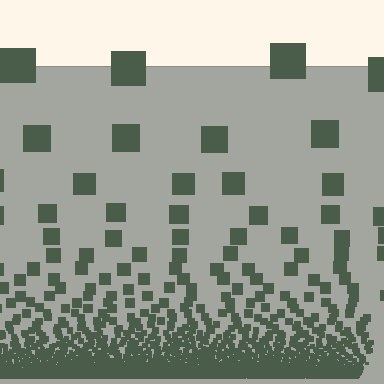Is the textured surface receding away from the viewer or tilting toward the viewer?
The surface appears to tilt toward the viewer. Texture elements get larger and sparser toward the top.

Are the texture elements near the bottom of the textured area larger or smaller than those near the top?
Smaller. The gradient is inverted — elements near the bottom are smaller and denser.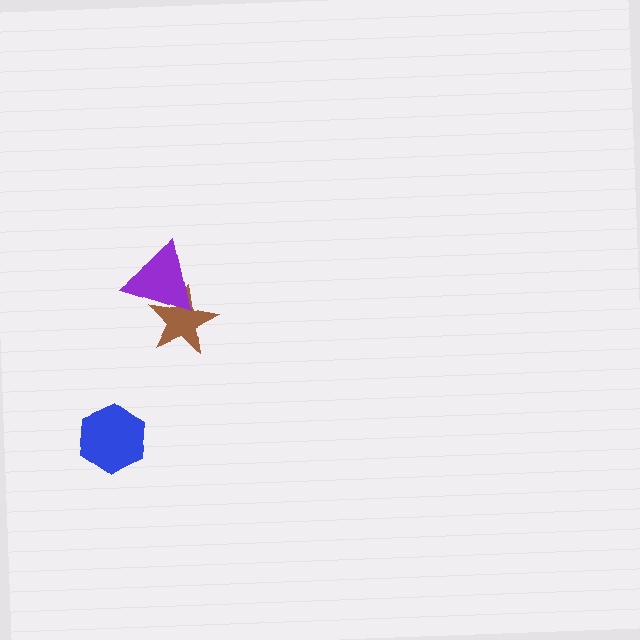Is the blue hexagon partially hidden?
No, no other shape covers it.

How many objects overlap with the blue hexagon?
0 objects overlap with the blue hexagon.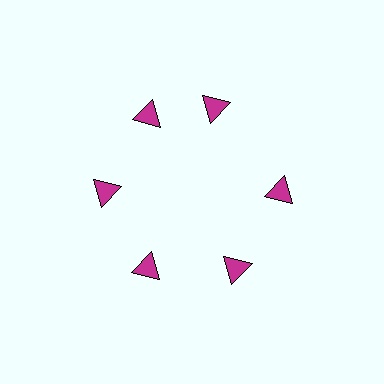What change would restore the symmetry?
The symmetry would be restored by rotating it back into even spacing with its neighbors so that all 6 triangles sit at equal angles and equal distance from the center.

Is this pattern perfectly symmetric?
No. The 6 magenta triangles are arranged in a ring, but one element near the 1 o'clock position is rotated out of alignment along the ring, breaking the 6-fold rotational symmetry.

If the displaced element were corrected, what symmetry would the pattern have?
It would have 6-fold rotational symmetry — the pattern would map onto itself every 60 degrees.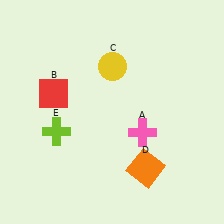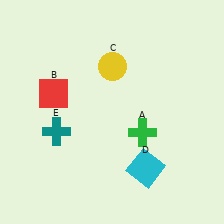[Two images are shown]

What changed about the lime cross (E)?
In Image 1, E is lime. In Image 2, it changed to teal.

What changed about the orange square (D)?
In Image 1, D is orange. In Image 2, it changed to cyan.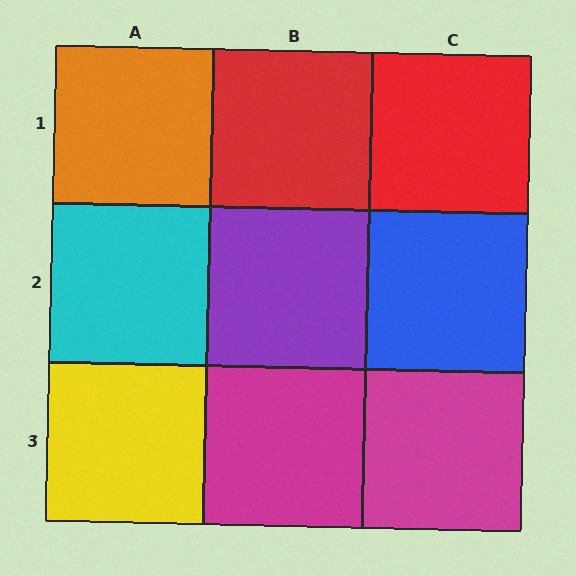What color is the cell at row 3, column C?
Magenta.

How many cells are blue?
1 cell is blue.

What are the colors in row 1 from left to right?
Orange, red, red.